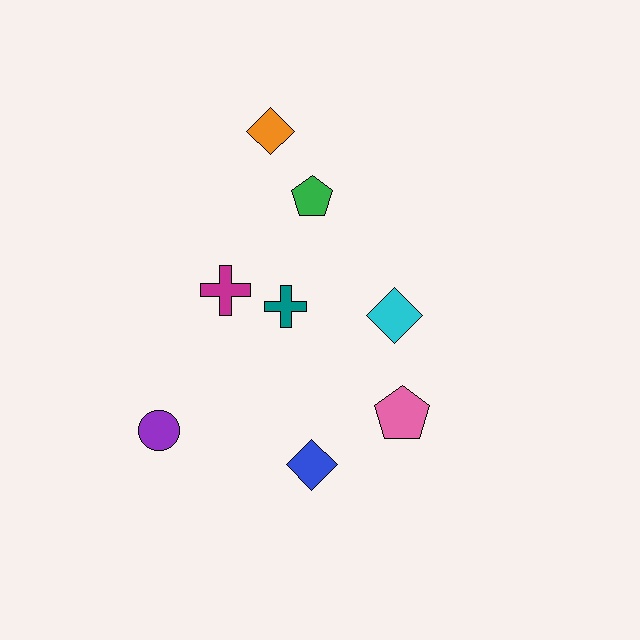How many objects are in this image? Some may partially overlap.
There are 8 objects.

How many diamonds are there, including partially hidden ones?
There are 3 diamonds.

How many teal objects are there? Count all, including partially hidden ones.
There is 1 teal object.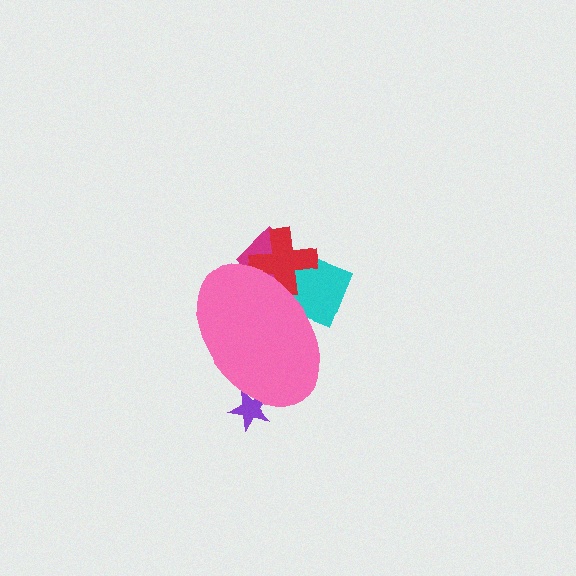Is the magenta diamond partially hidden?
Yes, the magenta diamond is partially hidden behind the pink ellipse.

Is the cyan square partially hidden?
Yes, the cyan square is partially hidden behind the pink ellipse.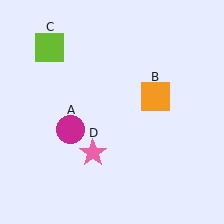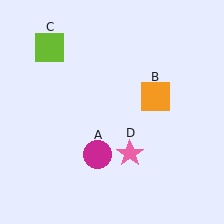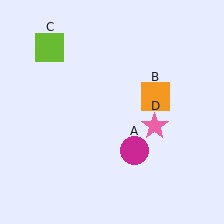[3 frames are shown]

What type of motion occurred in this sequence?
The magenta circle (object A), pink star (object D) rotated counterclockwise around the center of the scene.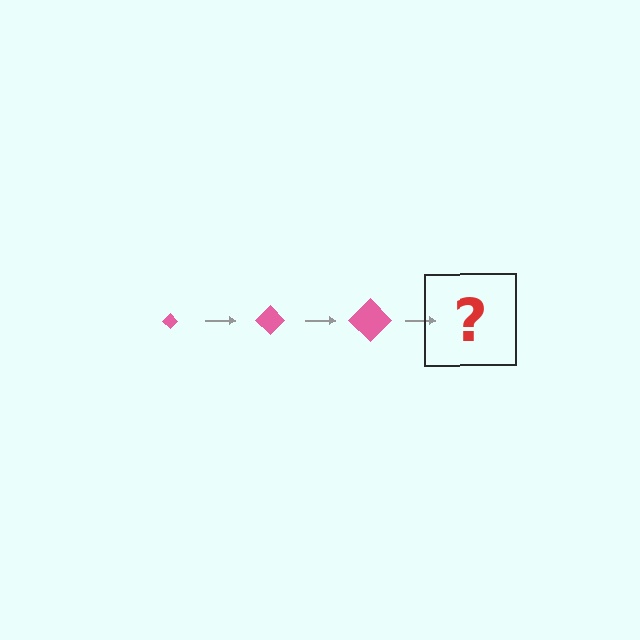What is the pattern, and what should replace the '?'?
The pattern is that the diamond gets progressively larger each step. The '?' should be a pink diamond, larger than the previous one.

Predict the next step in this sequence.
The next step is a pink diamond, larger than the previous one.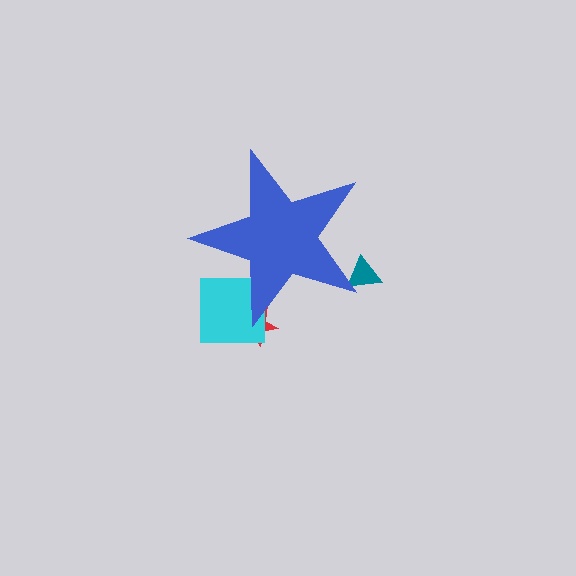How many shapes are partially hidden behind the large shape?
3 shapes are partially hidden.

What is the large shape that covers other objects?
A blue star.